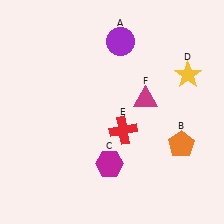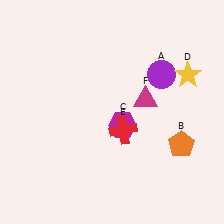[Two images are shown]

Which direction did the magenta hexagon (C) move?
The magenta hexagon (C) moved up.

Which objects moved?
The objects that moved are: the purple circle (A), the magenta hexagon (C).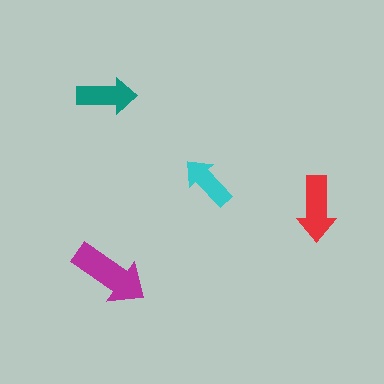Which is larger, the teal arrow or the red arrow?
The red one.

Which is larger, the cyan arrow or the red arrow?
The red one.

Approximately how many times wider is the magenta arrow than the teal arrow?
About 1.5 times wider.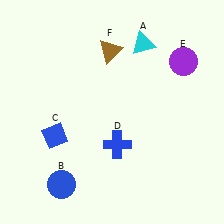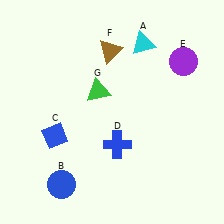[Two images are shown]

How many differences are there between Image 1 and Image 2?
There is 1 difference between the two images.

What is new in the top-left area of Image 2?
A green triangle (G) was added in the top-left area of Image 2.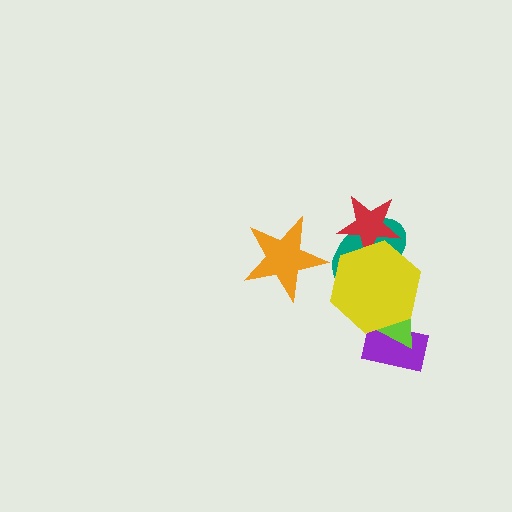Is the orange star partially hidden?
No, no other shape covers it.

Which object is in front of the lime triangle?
The yellow hexagon is in front of the lime triangle.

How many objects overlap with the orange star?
0 objects overlap with the orange star.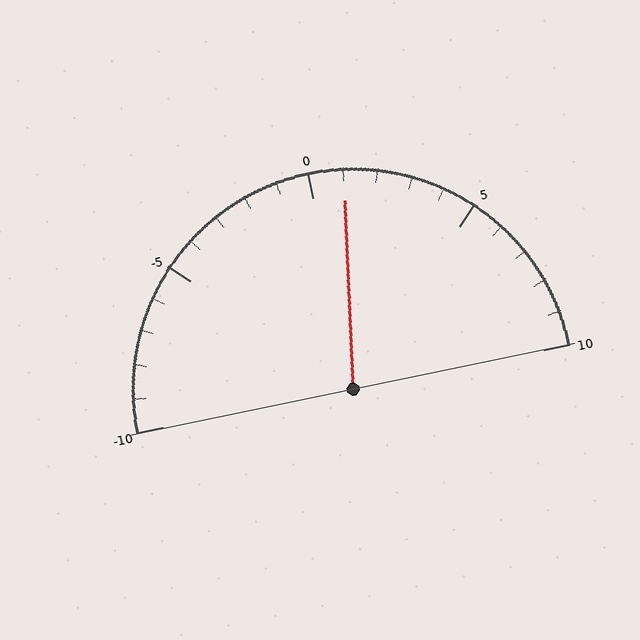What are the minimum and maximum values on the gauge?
The gauge ranges from -10 to 10.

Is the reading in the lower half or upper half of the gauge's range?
The reading is in the upper half of the range (-10 to 10).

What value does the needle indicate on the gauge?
The needle indicates approximately 1.